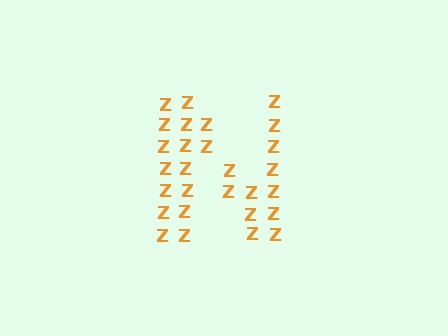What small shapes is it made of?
It is made of small letter Z's.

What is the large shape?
The large shape is the letter N.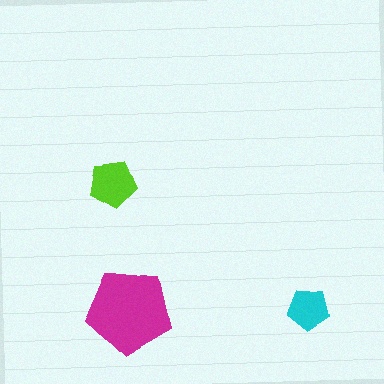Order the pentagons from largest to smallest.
the magenta one, the lime one, the cyan one.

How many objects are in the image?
There are 3 objects in the image.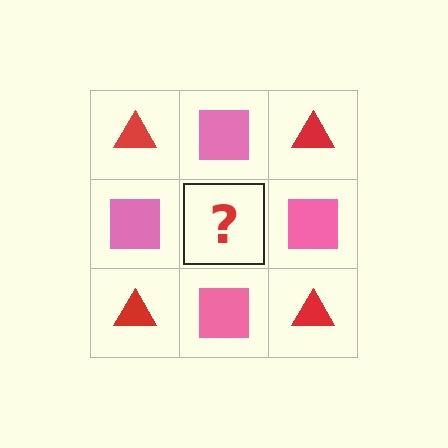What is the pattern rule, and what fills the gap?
The rule is that it alternates red triangle and pink square in a checkerboard pattern. The gap should be filled with a red triangle.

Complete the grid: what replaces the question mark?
The question mark should be replaced with a red triangle.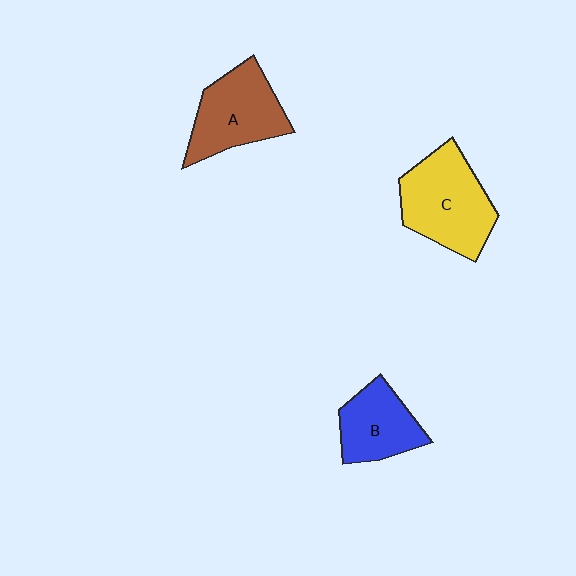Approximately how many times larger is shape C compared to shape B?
Approximately 1.5 times.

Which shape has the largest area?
Shape C (yellow).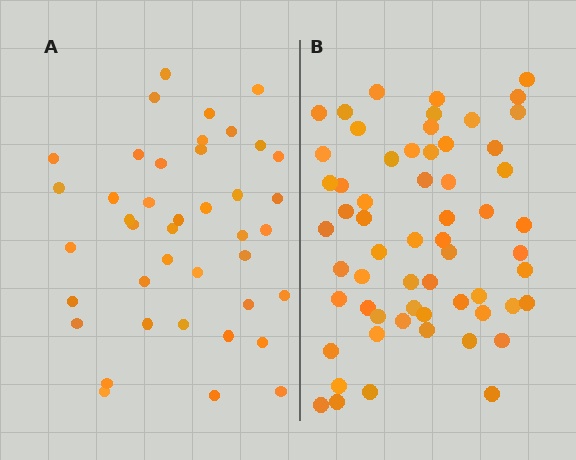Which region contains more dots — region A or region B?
Region B (the right region) has more dots.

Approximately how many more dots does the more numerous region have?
Region B has approximately 20 more dots than region A.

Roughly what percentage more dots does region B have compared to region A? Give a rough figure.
About 45% more.